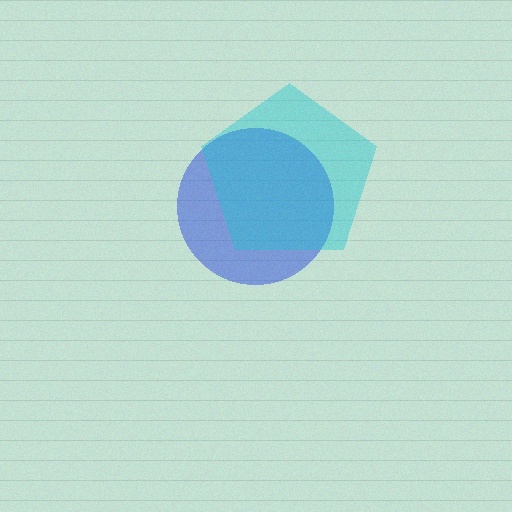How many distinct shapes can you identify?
There are 2 distinct shapes: a blue circle, a cyan pentagon.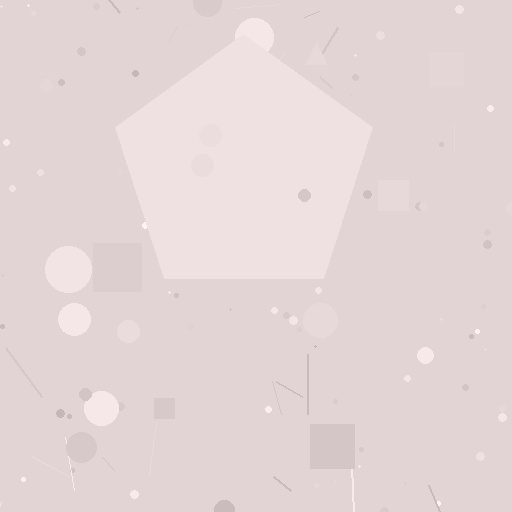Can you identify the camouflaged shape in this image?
The camouflaged shape is a pentagon.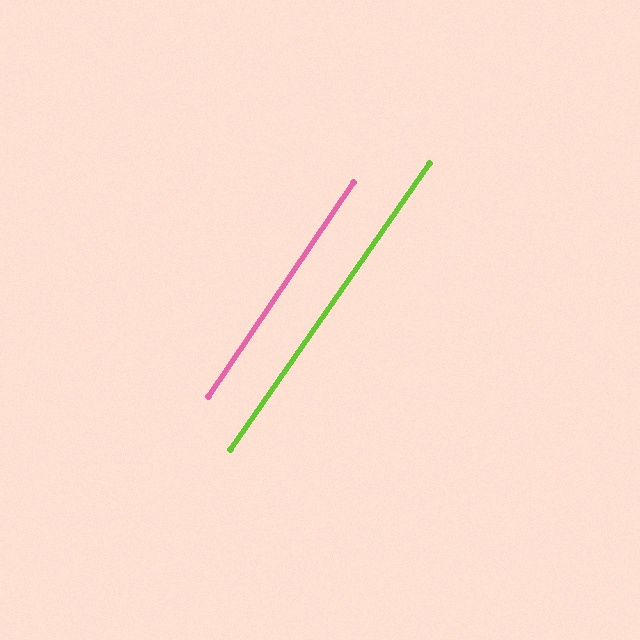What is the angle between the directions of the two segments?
Approximately 1 degree.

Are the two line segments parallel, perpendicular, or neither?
Parallel — their directions differ by only 0.7°.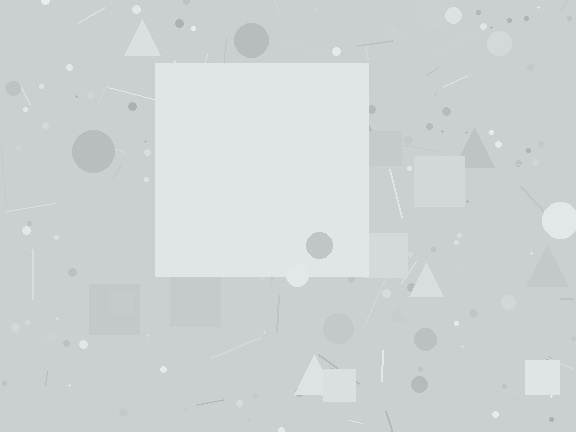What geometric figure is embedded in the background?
A square is embedded in the background.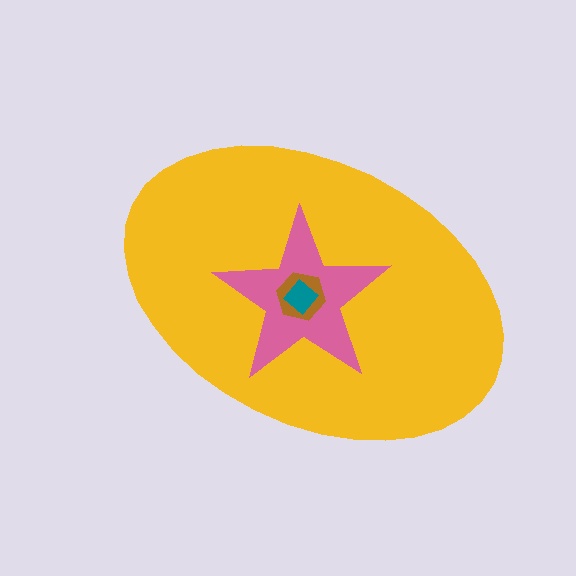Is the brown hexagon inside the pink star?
Yes.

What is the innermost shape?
The teal diamond.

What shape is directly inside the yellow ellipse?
The pink star.